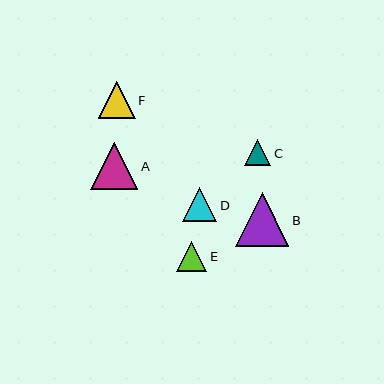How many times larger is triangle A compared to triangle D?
Triangle A is approximately 1.4 times the size of triangle D.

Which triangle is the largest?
Triangle B is the largest with a size of approximately 54 pixels.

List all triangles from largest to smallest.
From largest to smallest: B, A, F, D, E, C.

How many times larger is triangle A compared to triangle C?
Triangle A is approximately 1.8 times the size of triangle C.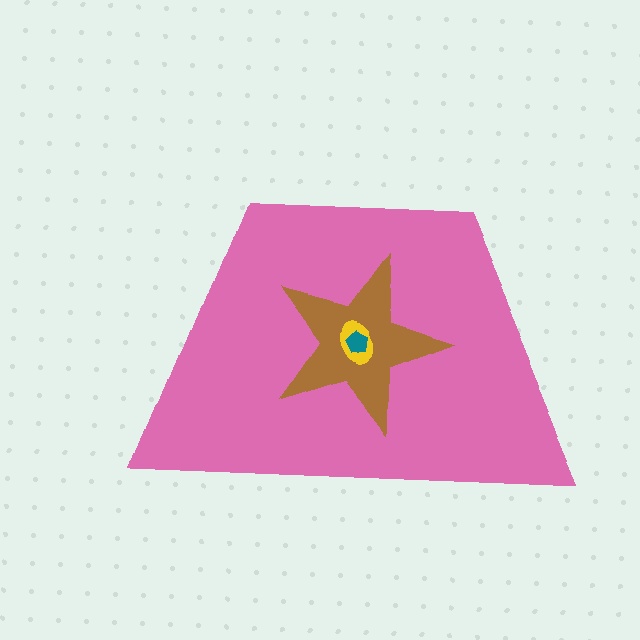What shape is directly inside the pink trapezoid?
The brown star.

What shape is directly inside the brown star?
The yellow ellipse.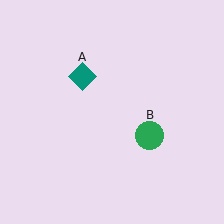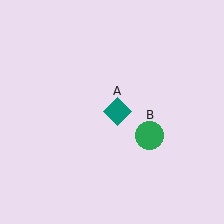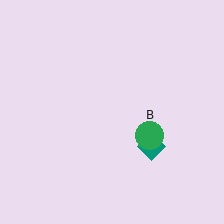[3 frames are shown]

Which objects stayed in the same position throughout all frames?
Green circle (object B) remained stationary.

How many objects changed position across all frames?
1 object changed position: teal diamond (object A).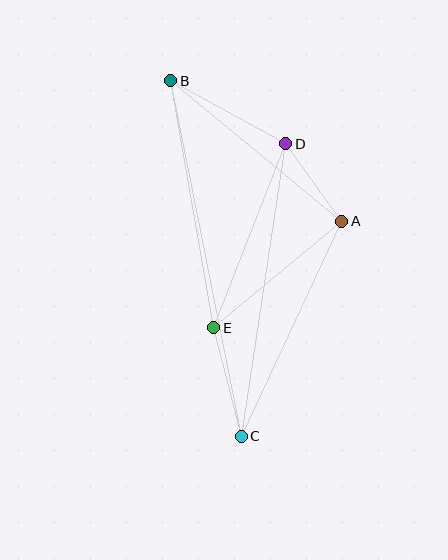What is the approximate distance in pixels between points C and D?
The distance between C and D is approximately 296 pixels.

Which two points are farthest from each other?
Points B and C are farthest from each other.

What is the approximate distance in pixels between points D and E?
The distance between D and E is approximately 198 pixels.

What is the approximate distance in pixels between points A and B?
The distance between A and B is approximately 221 pixels.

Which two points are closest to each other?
Points A and D are closest to each other.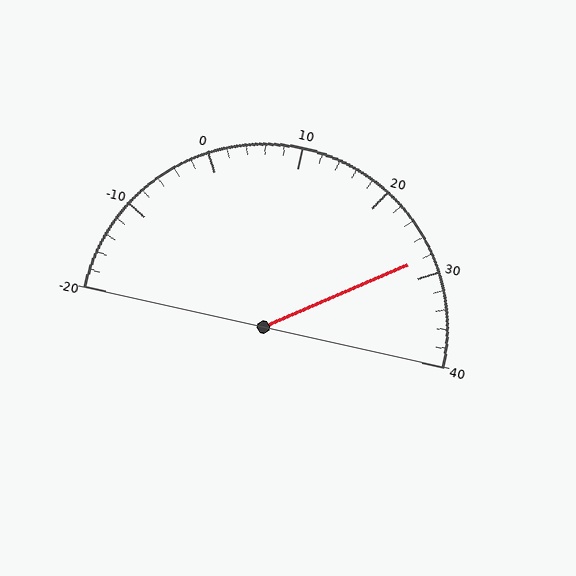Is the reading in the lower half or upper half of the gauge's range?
The reading is in the upper half of the range (-20 to 40).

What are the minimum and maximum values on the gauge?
The gauge ranges from -20 to 40.